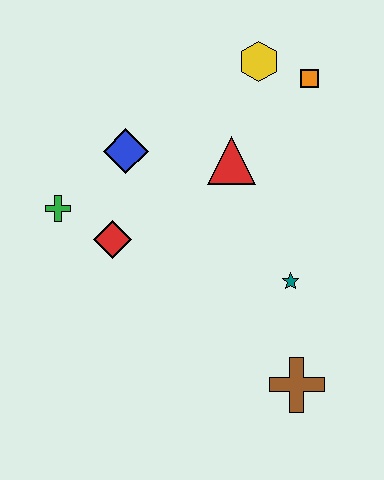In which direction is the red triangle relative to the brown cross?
The red triangle is above the brown cross.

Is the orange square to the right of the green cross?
Yes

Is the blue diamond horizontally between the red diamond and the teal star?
Yes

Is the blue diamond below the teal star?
No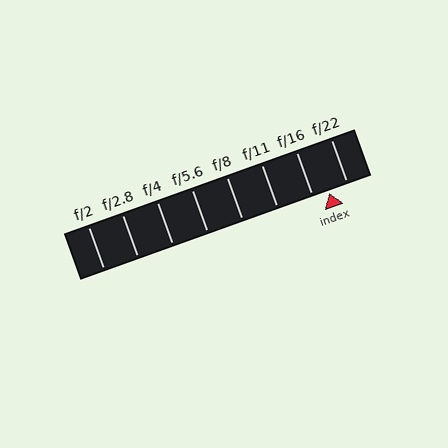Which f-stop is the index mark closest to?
The index mark is closest to f/16.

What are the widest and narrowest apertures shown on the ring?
The widest aperture shown is f/2 and the narrowest is f/22.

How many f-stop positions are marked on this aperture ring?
There are 8 f-stop positions marked.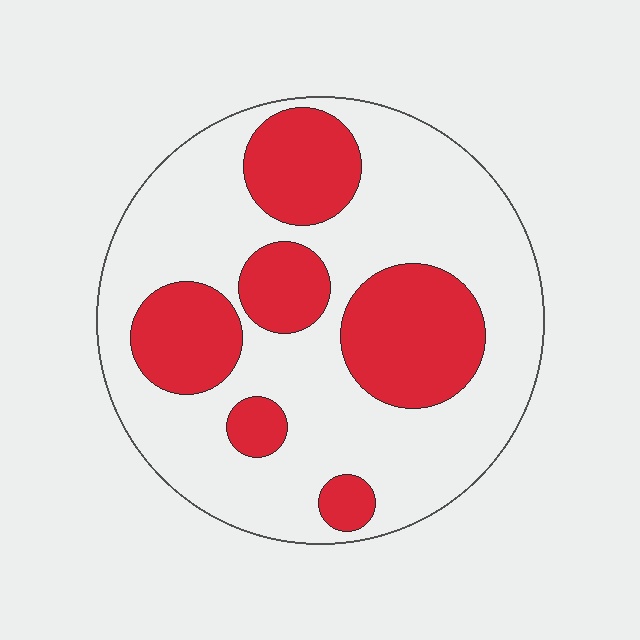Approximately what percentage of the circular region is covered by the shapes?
Approximately 30%.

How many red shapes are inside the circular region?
6.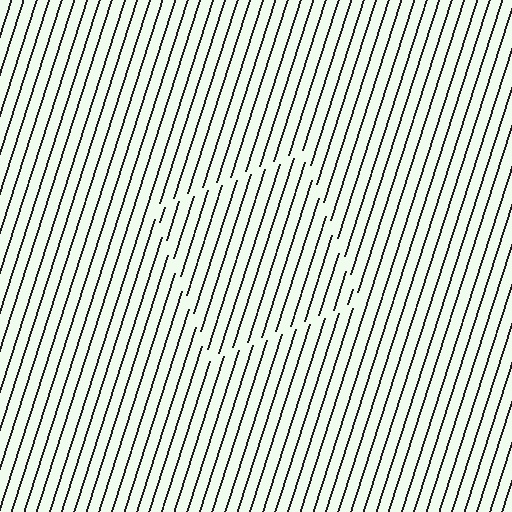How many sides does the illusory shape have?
4 sides — the line-ends trace a square.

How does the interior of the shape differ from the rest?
The interior of the shape contains the same grating, shifted by half a period — the contour is defined by the phase discontinuity where line-ends from the inner and outer gratings abut.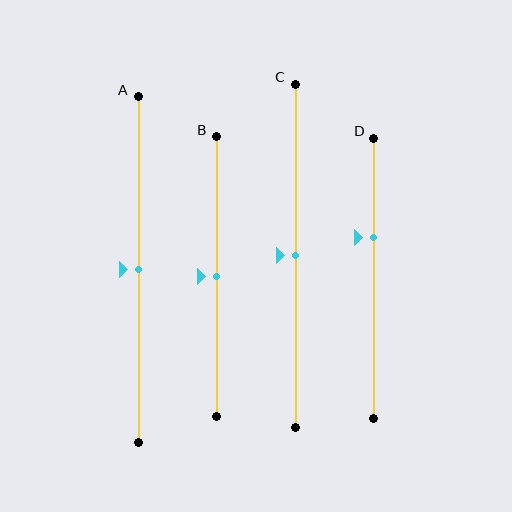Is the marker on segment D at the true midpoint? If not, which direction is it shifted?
No, the marker on segment D is shifted upward by about 15% of the segment length.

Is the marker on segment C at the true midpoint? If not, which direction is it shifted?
Yes, the marker on segment C is at the true midpoint.